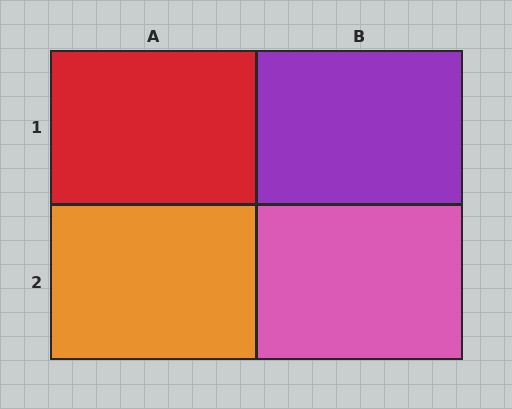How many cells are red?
1 cell is red.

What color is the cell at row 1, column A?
Red.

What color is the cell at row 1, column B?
Purple.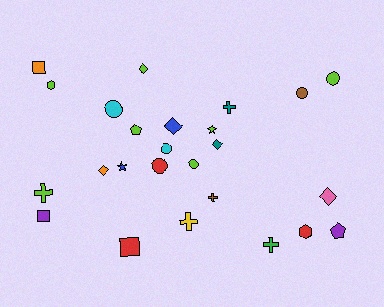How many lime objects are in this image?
There are 7 lime objects.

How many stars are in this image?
There are 2 stars.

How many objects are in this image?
There are 25 objects.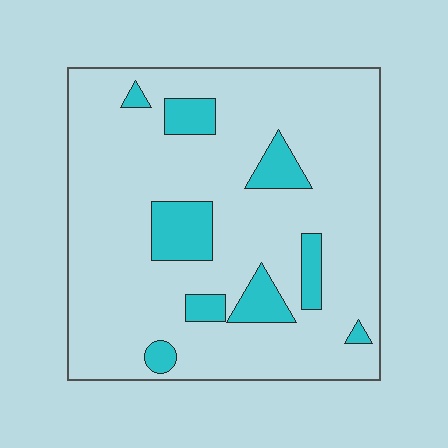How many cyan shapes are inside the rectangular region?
9.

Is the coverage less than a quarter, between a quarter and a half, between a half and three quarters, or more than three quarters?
Less than a quarter.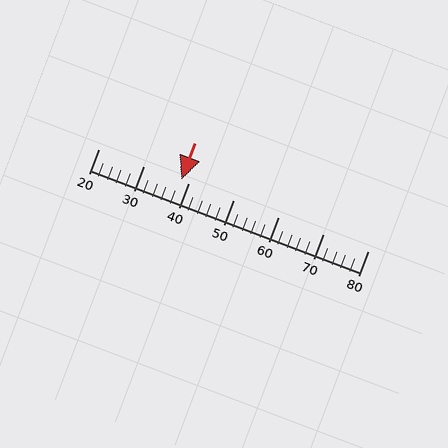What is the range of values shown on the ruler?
The ruler shows values from 20 to 80.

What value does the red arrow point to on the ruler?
The red arrow points to approximately 38.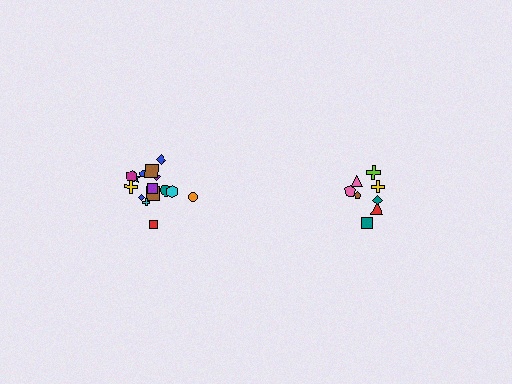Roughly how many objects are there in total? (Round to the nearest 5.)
Roughly 25 objects in total.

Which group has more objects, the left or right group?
The left group.